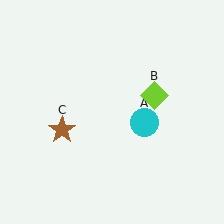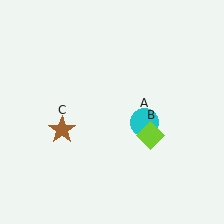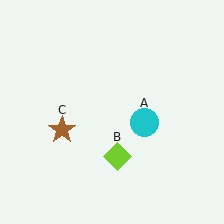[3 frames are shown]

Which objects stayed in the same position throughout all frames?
Cyan circle (object A) and brown star (object C) remained stationary.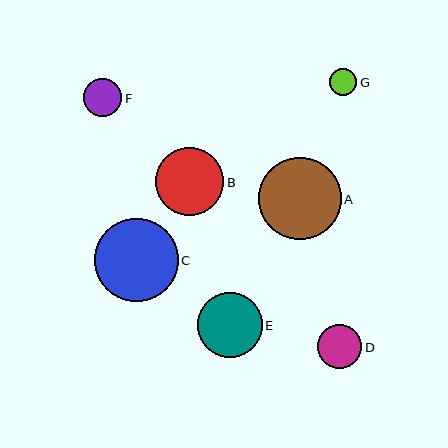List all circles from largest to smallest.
From largest to smallest: C, A, B, E, D, F, G.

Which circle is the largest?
Circle C is the largest with a size of approximately 84 pixels.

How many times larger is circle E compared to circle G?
Circle E is approximately 2.4 times the size of circle G.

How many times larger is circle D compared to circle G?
Circle D is approximately 1.6 times the size of circle G.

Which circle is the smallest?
Circle G is the smallest with a size of approximately 27 pixels.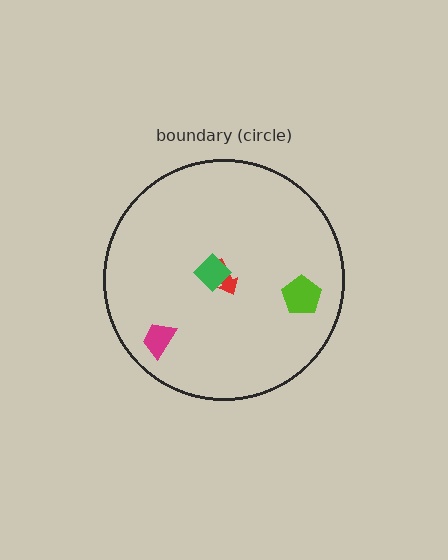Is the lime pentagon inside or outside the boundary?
Inside.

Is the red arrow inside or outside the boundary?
Inside.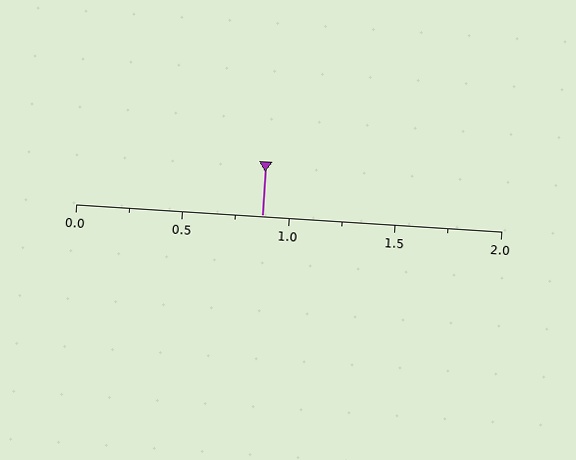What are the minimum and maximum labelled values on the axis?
The axis runs from 0.0 to 2.0.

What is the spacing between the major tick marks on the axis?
The major ticks are spaced 0.5 apart.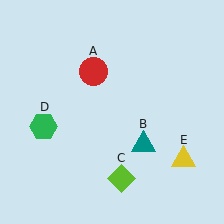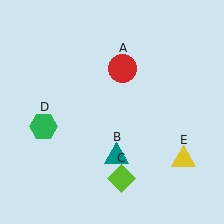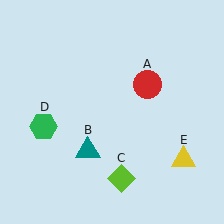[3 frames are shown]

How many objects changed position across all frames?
2 objects changed position: red circle (object A), teal triangle (object B).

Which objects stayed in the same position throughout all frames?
Lime diamond (object C) and green hexagon (object D) and yellow triangle (object E) remained stationary.